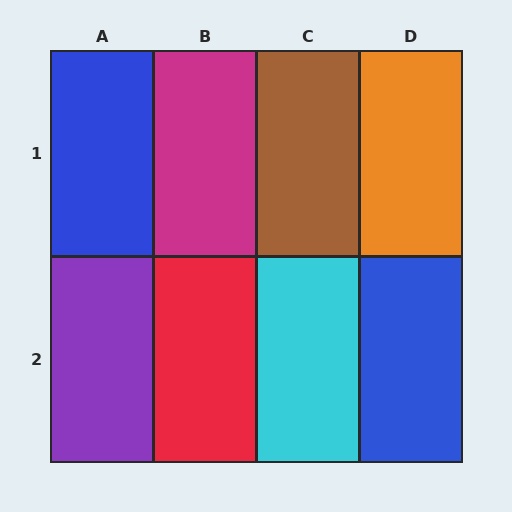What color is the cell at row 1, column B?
Magenta.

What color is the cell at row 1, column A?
Blue.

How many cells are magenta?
1 cell is magenta.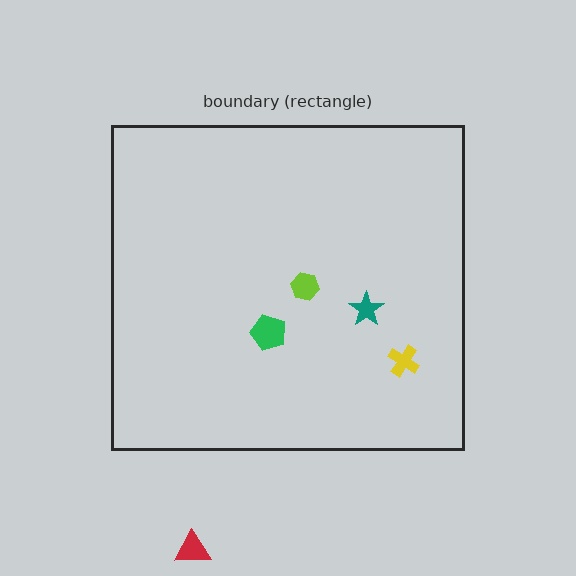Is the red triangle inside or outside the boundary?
Outside.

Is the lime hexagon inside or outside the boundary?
Inside.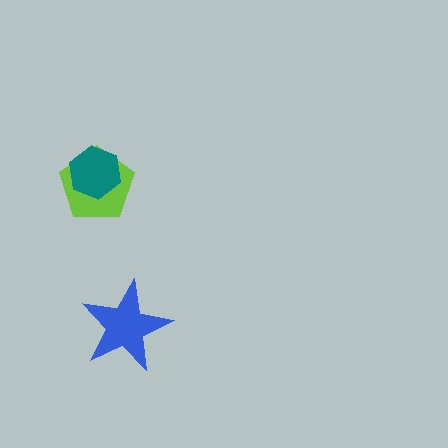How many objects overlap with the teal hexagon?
1 object overlaps with the teal hexagon.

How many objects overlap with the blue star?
0 objects overlap with the blue star.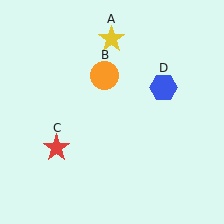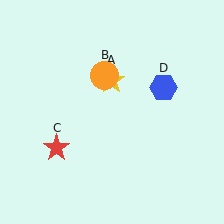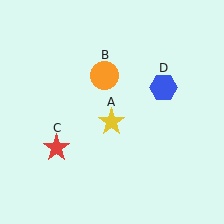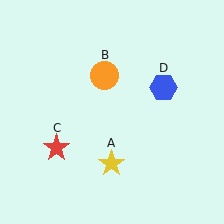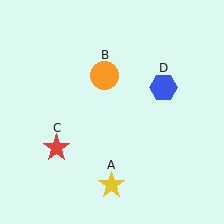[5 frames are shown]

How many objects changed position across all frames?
1 object changed position: yellow star (object A).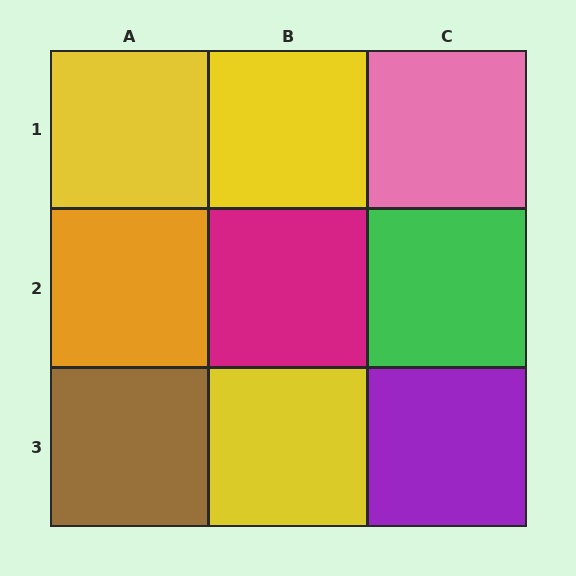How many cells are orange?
1 cell is orange.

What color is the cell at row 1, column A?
Yellow.